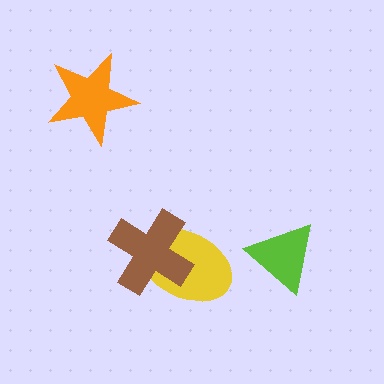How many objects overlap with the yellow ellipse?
1 object overlaps with the yellow ellipse.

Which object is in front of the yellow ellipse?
The brown cross is in front of the yellow ellipse.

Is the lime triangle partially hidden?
No, no other shape covers it.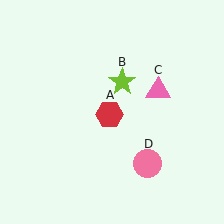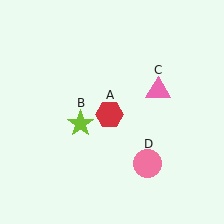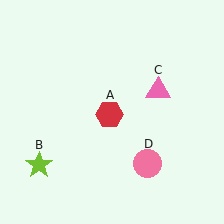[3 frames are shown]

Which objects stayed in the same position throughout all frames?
Red hexagon (object A) and pink triangle (object C) and pink circle (object D) remained stationary.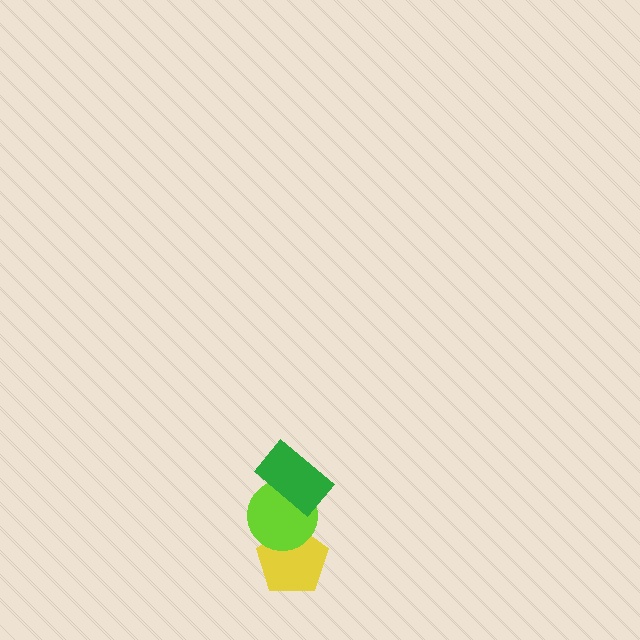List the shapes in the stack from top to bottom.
From top to bottom: the green rectangle, the lime circle, the yellow pentagon.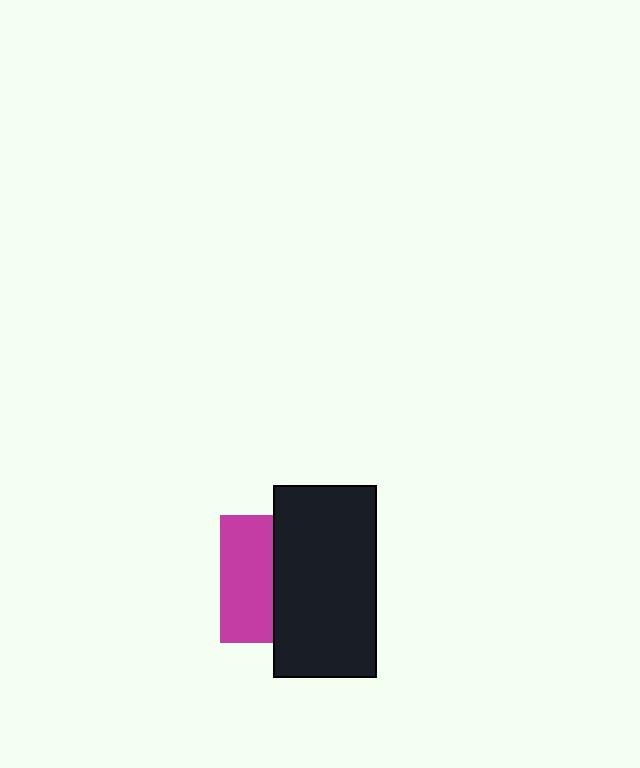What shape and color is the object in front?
The object in front is a black rectangle.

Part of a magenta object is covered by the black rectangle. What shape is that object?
It is a square.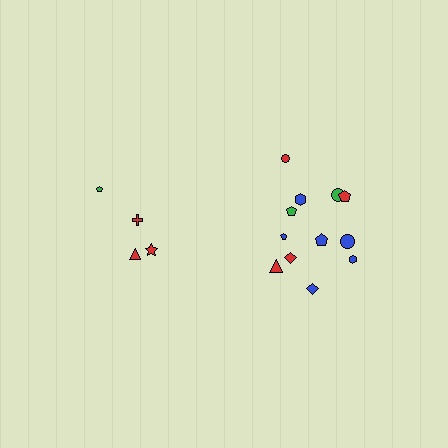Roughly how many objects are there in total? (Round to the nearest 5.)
Roughly 15 objects in total.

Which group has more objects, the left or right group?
The right group.